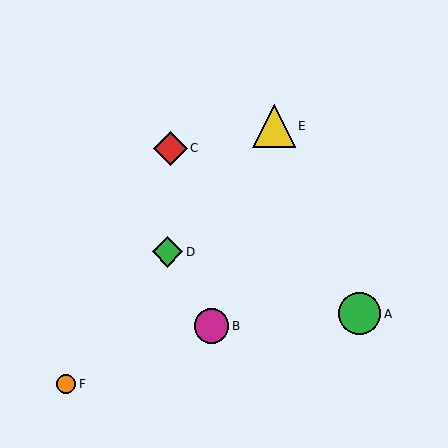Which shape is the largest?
The yellow triangle (labeled E) is the largest.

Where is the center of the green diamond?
The center of the green diamond is at (168, 252).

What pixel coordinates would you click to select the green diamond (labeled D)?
Click at (168, 252) to select the green diamond D.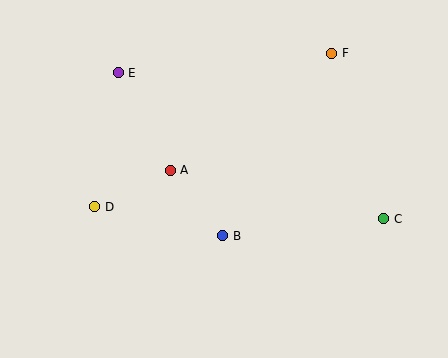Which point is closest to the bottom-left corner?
Point D is closest to the bottom-left corner.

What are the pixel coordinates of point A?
Point A is at (170, 170).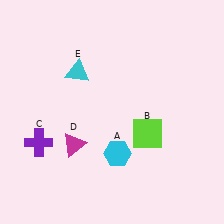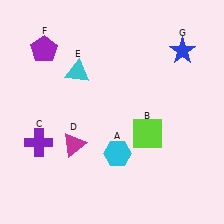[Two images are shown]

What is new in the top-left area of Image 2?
A purple pentagon (F) was added in the top-left area of Image 2.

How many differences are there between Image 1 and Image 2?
There are 2 differences between the two images.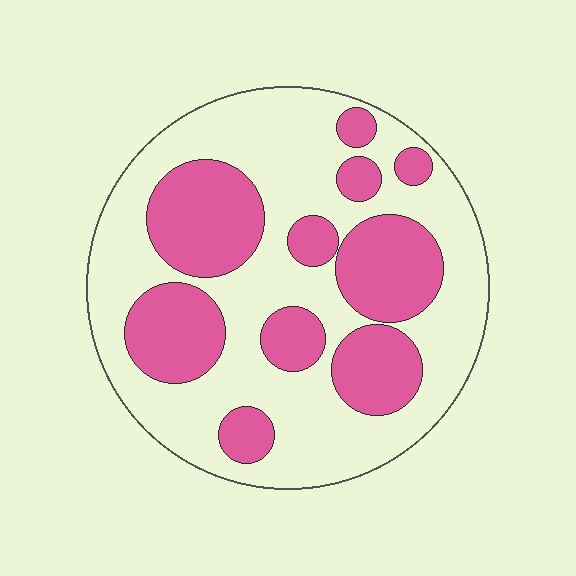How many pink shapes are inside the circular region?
10.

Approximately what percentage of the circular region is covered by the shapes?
Approximately 35%.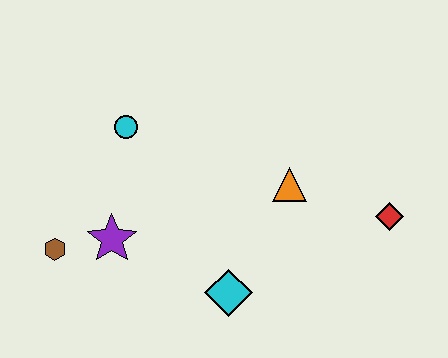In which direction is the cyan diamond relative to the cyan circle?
The cyan diamond is below the cyan circle.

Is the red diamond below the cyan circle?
Yes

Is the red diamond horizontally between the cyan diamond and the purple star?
No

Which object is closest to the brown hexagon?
The purple star is closest to the brown hexagon.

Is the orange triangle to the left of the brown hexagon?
No